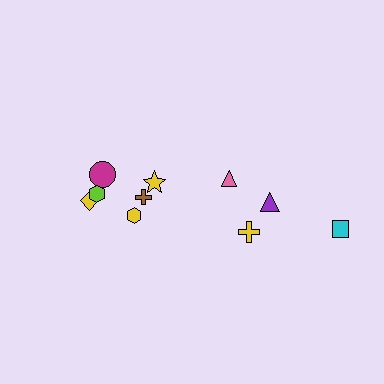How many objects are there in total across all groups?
There are 10 objects.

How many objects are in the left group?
There are 6 objects.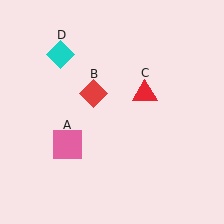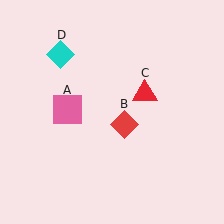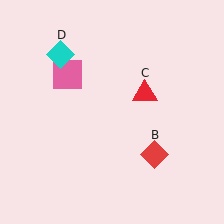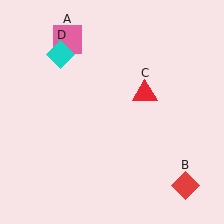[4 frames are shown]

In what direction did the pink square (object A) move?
The pink square (object A) moved up.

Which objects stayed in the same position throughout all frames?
Red triangle (object C) and cyan diamond (object D) remained stationary.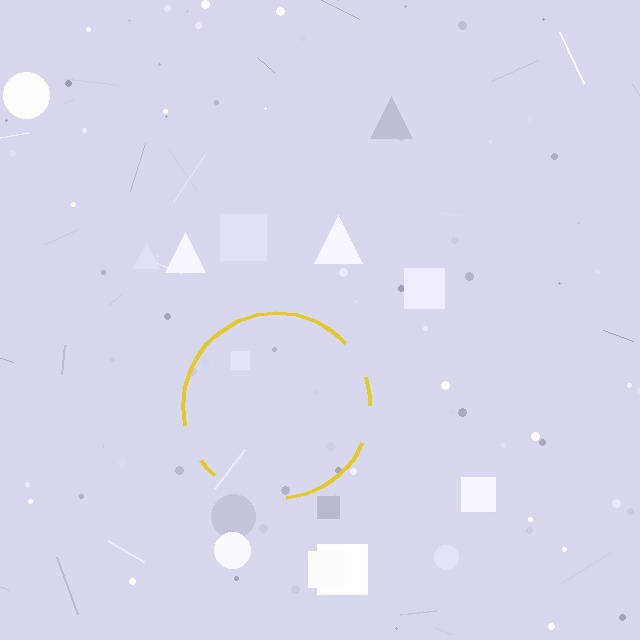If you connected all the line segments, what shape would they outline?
They would outline a circle.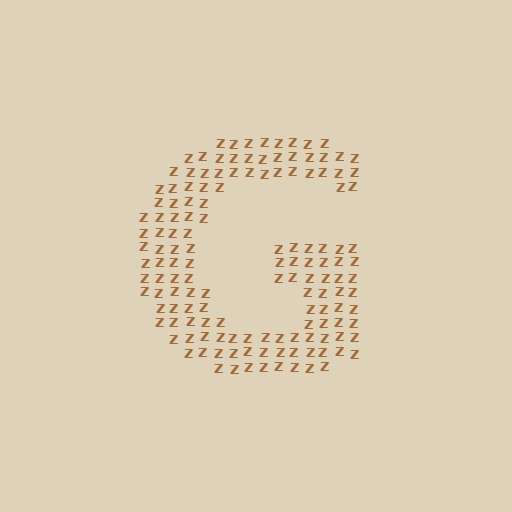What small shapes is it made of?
It is made of small letter Z's.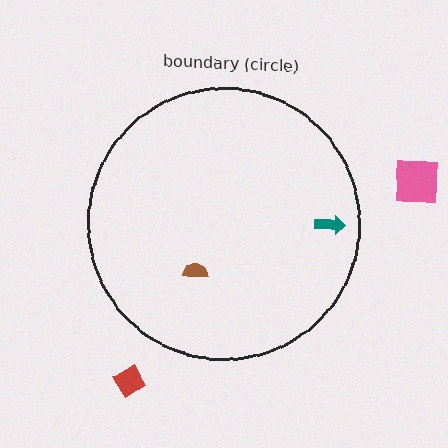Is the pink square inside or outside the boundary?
Outside.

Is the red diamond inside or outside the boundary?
Outside.